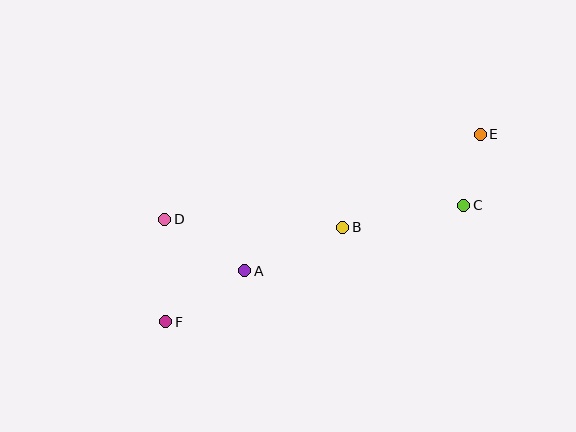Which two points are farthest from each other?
Points E and F are farthest from each other.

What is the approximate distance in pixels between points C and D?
The distance between C and D is approximately 300 pixels.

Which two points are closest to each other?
Points C and E are closest to each other.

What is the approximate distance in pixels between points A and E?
The distance between A and E is approximately 272 pixels.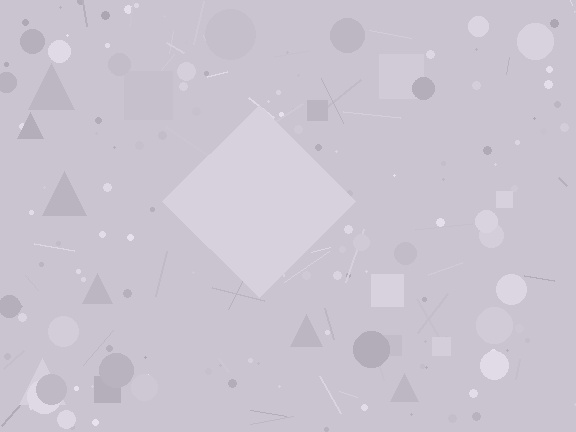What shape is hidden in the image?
A diamond is hidden in the image.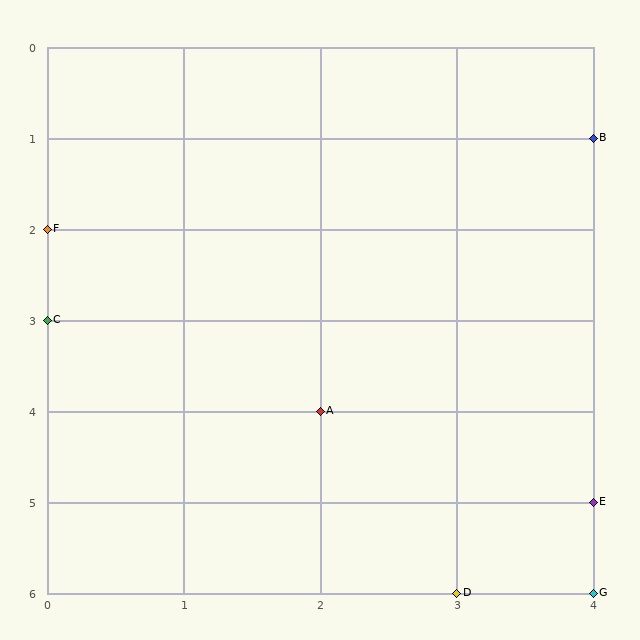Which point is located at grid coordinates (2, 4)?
Point A is at (2, 4).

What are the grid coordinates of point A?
Point A is at grid coordinates (2, 4).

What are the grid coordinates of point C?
Point C is at grid coordinates (0, 3).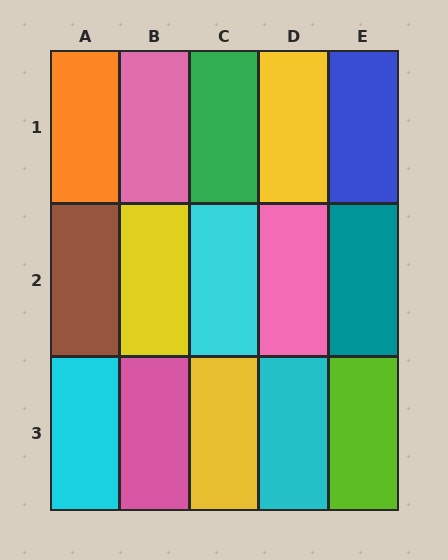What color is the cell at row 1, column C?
Green.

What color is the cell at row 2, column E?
Teal.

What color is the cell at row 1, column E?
Blue.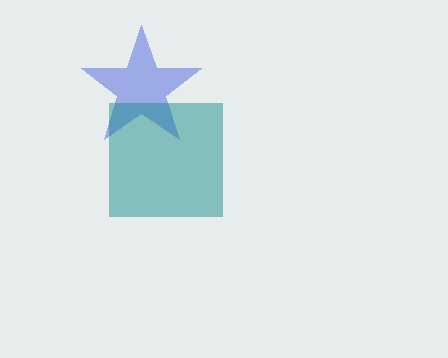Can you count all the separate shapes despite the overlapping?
Yes, there are 2 separate shapes.